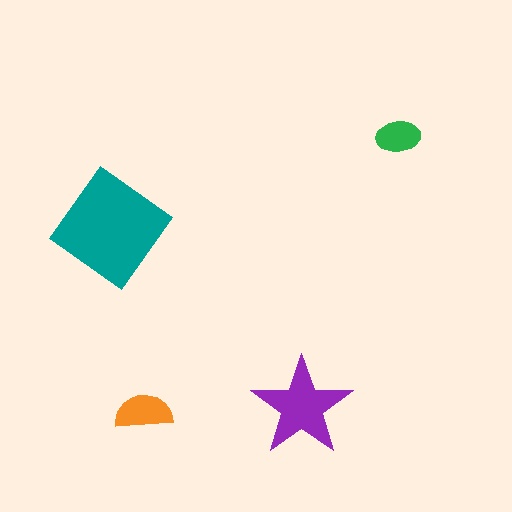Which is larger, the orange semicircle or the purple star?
The purple star.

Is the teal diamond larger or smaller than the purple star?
Larger.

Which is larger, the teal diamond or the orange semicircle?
The teal diamond.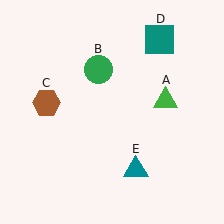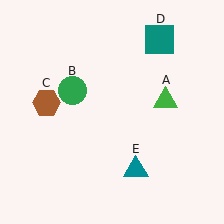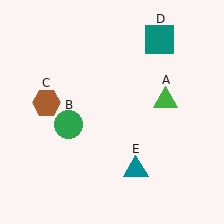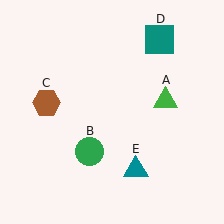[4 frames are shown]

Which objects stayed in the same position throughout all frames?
Green triangle (object A) and brown hexagon (object C) and teal square (object D) and teal triangle (object E) remained stationary.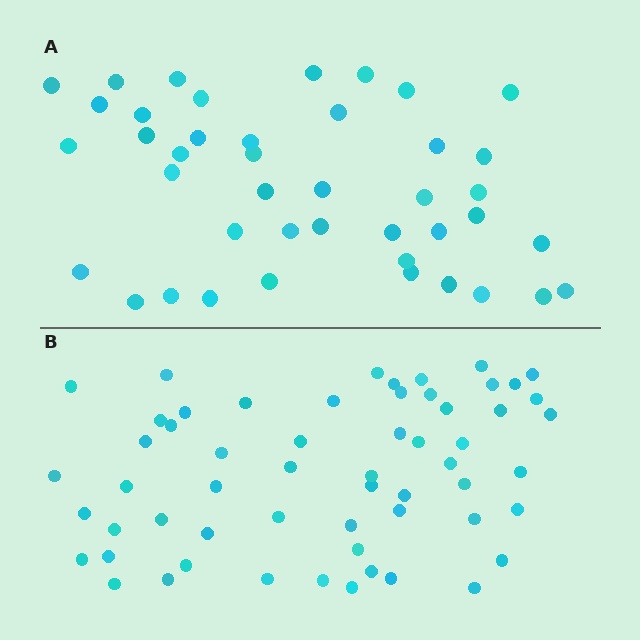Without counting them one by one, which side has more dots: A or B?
Region B (the bottom region) has more dots.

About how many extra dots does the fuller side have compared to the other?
Region B has approximately 15 more dots than region A.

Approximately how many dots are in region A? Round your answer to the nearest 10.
About 40 dots. (The exact count is 42, which rounds to 40.)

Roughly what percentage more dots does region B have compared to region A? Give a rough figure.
About 40% more.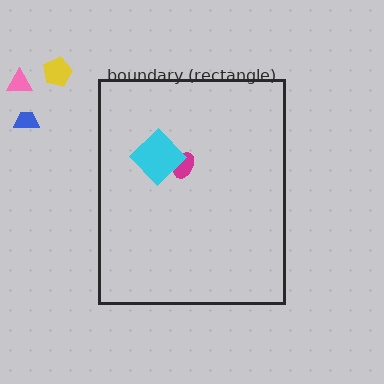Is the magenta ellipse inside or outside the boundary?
Inside.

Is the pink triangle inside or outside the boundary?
Outside.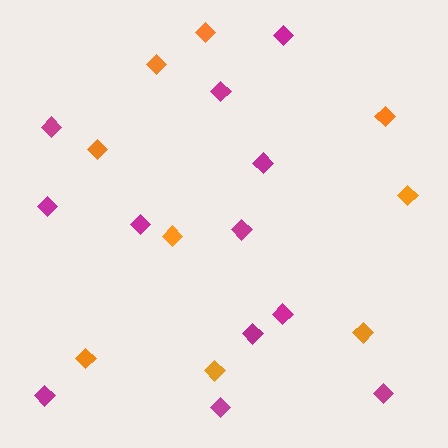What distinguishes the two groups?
There are 2 groups: one group of magenta diamonds (12) and one group of orange diamonds (9).